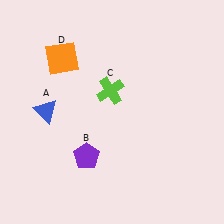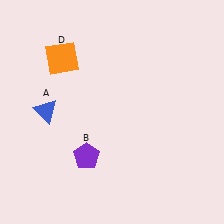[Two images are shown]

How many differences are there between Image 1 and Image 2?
There is 1 difference between the two images.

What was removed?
The lime cross (C) was removed in Image 2.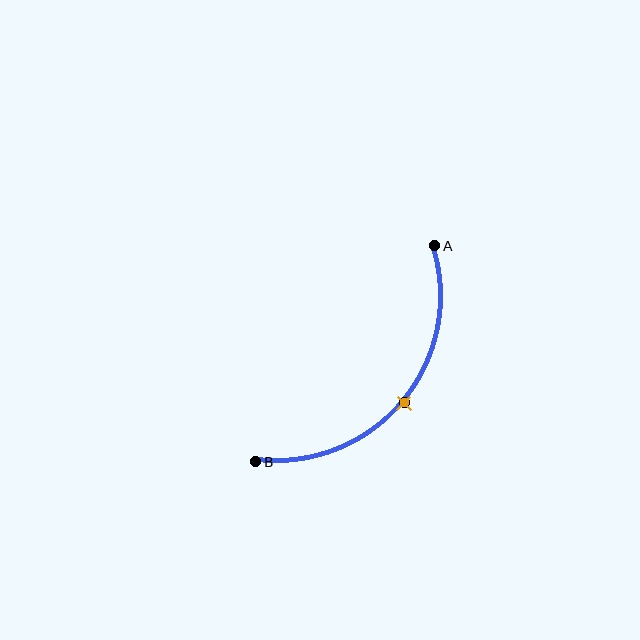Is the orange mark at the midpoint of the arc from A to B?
Yes. The orange mark lies on the arc at equal arc-length from both A and B — it is the arc midpoint.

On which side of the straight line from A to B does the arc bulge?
The arc bulges below and to the right of the straight line connecting A and B.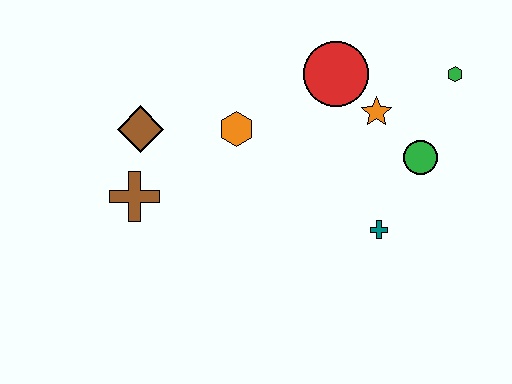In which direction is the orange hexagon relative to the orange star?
The orange hexagon is to the left of the orange star.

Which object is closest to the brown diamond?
The brown cross is closest to the brown diamond.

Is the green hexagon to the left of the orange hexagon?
No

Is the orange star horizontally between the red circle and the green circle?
Yes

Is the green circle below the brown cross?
No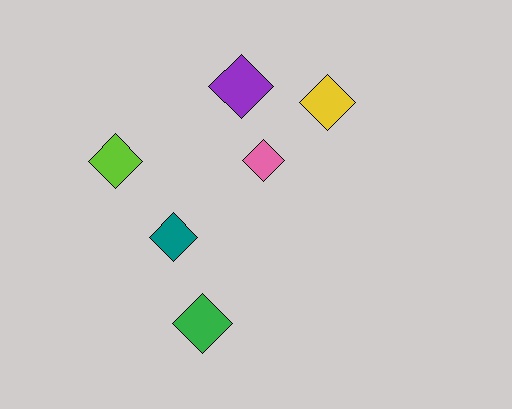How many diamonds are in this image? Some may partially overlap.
There are 6 diamonds.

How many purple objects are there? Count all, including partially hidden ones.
There is 1 purple object.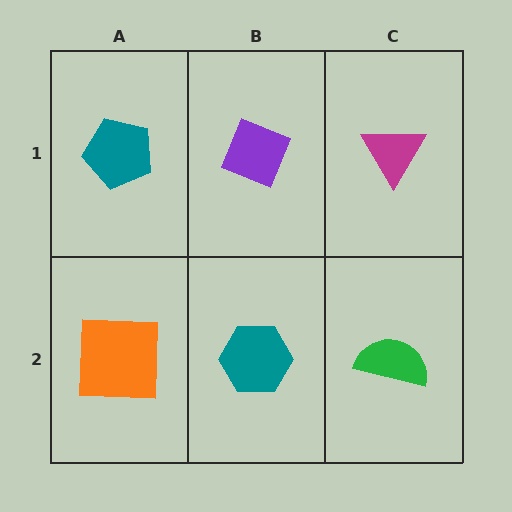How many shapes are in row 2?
3 shapes.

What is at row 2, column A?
An orange square.